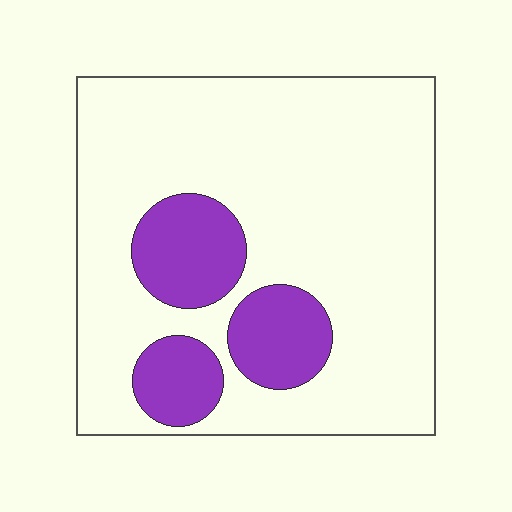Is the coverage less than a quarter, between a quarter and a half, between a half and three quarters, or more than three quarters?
Less than a quarter.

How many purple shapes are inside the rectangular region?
3.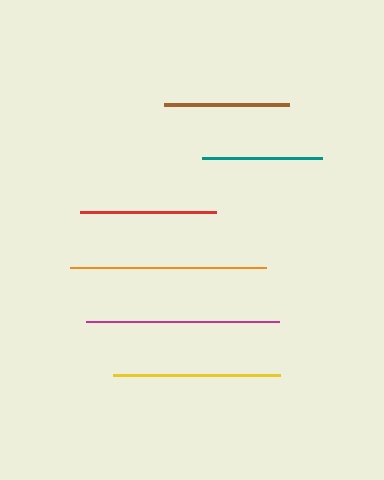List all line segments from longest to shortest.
From longest to shortest: orange, magenta, yellow, red, brown, teal.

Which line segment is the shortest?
The teal line is the shortest at approximately 120 pixels.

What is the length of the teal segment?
The teal segment is approximately 120 pixels long.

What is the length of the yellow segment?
The yellow segment is approximately 167 pixels long.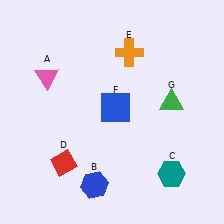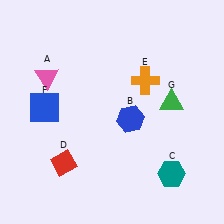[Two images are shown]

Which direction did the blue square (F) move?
The blue square (F) moved left.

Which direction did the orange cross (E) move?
The orange cross (E) moved down.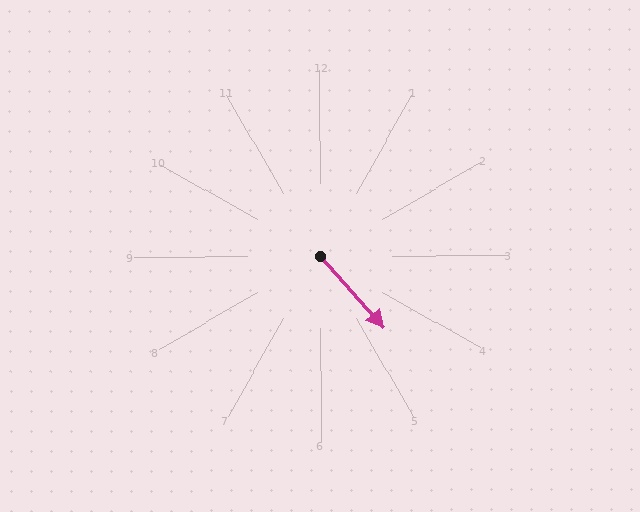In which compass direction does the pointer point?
Southeast.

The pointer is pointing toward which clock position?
Roughly 5 o'clock.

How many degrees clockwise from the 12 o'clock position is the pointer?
Approximately 138 degrees.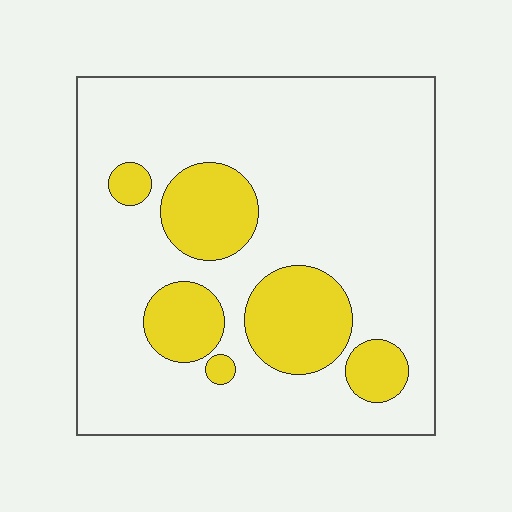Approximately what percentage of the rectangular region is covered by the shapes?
Approximately 20%.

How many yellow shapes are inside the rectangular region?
6.